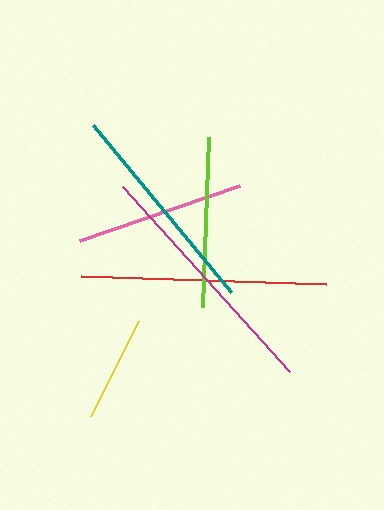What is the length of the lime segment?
The lime segment is approximately 170 pixels long.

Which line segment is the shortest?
The yellow line is the shortest at approximately 107 pixels.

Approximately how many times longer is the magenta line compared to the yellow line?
The magenta line is approximately 2.3 times the length of the yellow line.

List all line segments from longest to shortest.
From longest to shortest: magenta, red, teal, lime, pink, yellow.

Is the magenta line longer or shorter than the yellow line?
The magenta line is longer than the yellow line.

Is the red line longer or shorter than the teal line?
The red line is longer than the teal line.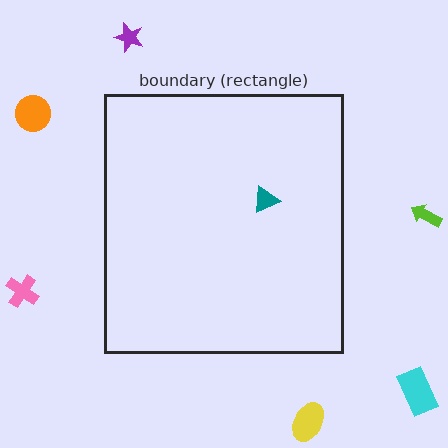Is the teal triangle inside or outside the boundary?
Inside.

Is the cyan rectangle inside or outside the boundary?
Outside.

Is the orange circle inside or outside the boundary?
Outside.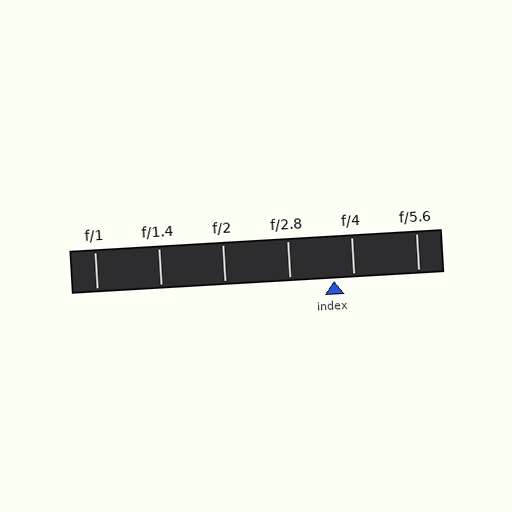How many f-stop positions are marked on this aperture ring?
There are 6 f-stop positions marked.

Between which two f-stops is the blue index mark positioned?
The index mark is between f/2.8 and f/4.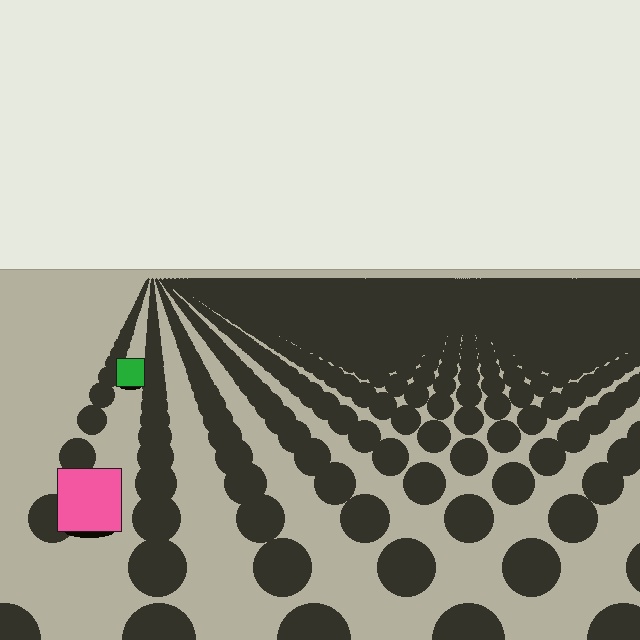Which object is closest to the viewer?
The pink square is closest. The texture marks near it are larger and more spread out.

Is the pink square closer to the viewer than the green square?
Yes. The pink square is closer — you can tell from the texture gradient: the ground texture is coarser near it.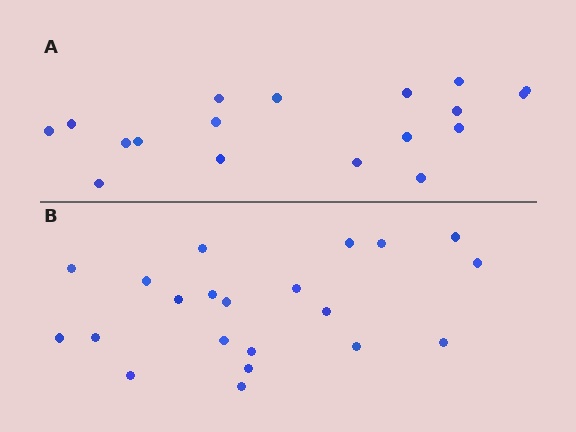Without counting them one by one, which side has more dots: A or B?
Region B (the bottom region) has more dots.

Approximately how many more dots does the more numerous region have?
Region B has just a few more — roughly 2 or 3 more dots than region A.